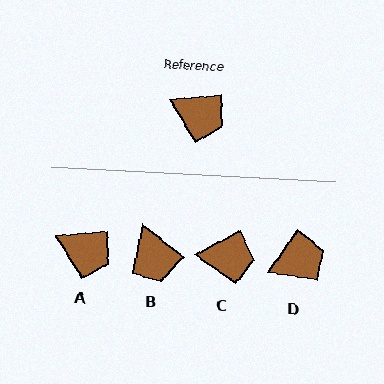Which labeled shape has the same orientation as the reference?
A.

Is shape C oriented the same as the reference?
No, it is off by about 24 degrees.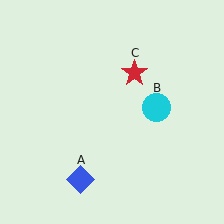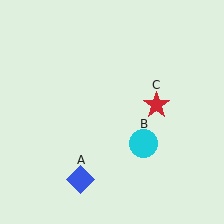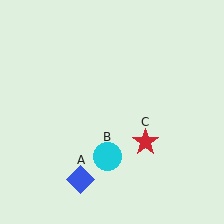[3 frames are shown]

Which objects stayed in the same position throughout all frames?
Blue diamond (object A) remained stationary.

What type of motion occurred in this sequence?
The cyan circle (object B), red star (object C) rotated clockwise around the center of the scene.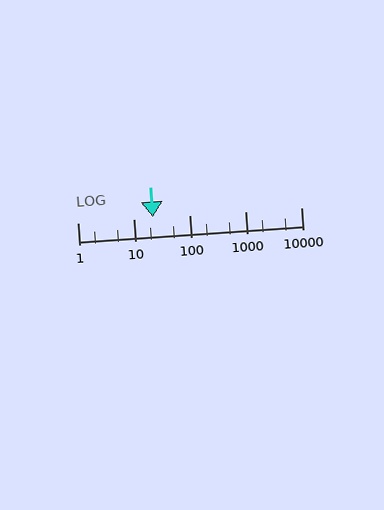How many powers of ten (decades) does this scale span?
The scale spans 4 decades, from 1 to 10000.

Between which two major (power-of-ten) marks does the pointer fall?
The pointer is between 10 and 100.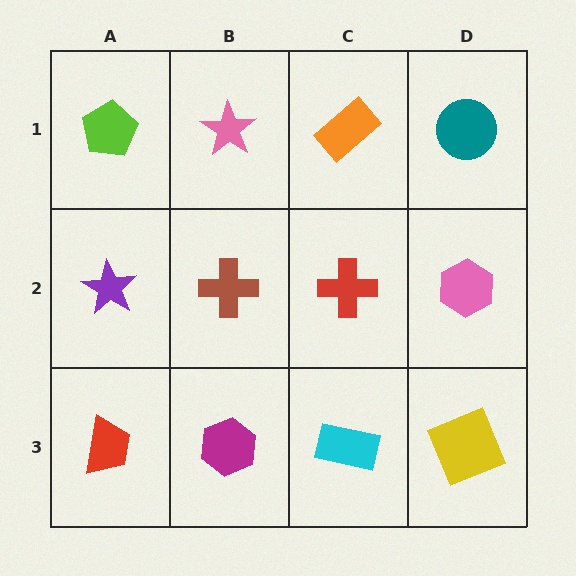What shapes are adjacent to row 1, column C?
A red cross (row 2, column C), a pink star (row 1, column B), a teal circle (row 1, column D).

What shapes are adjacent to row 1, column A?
A purple star (row 2, column A), a pink star (row 1, column B).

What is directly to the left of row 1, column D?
An orange rectangle.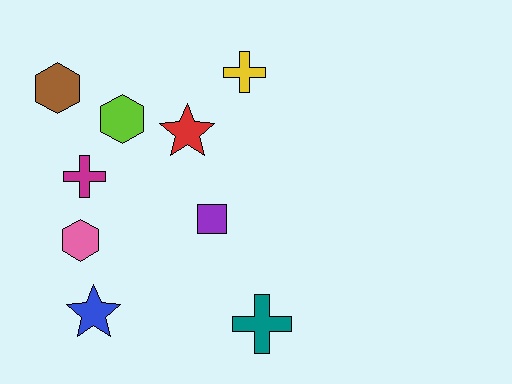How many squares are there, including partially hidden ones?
There is 1 square.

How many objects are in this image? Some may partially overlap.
There are 9 objects.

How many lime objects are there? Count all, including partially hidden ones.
There is 1 lime object.